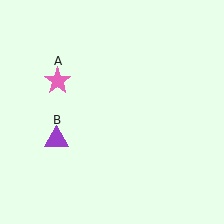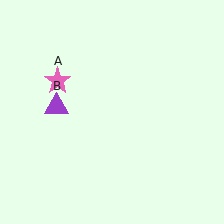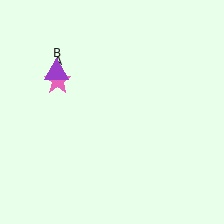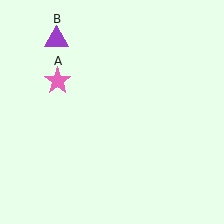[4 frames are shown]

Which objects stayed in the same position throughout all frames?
Pink star (object A) remained stationary.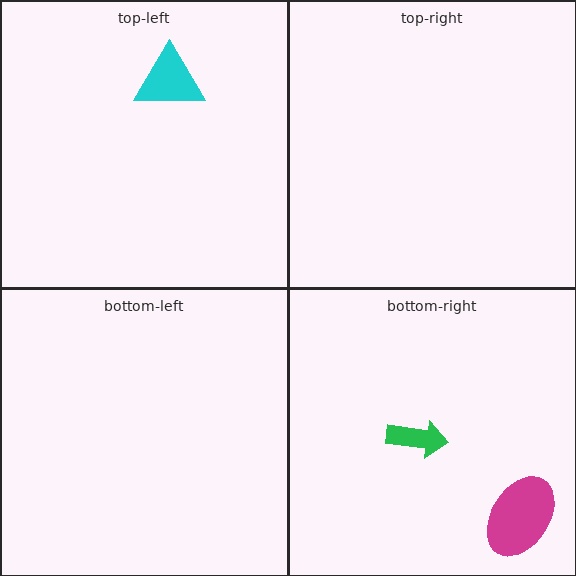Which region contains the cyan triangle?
The top-left region.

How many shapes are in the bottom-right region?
2.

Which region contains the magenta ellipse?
The bottom-right region.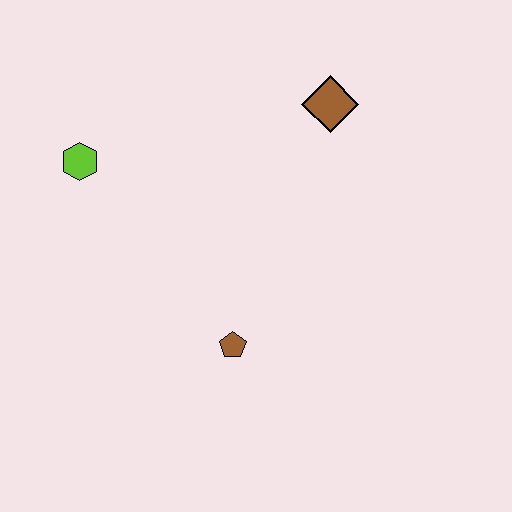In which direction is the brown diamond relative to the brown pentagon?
The brown diamond is above the brown pentagon.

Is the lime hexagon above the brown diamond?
No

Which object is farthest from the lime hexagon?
The brown diamond is farthest from the lime hexagon.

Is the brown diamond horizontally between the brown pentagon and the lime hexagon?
No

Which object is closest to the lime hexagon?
The brown pentagon is closest to the lime hexagon.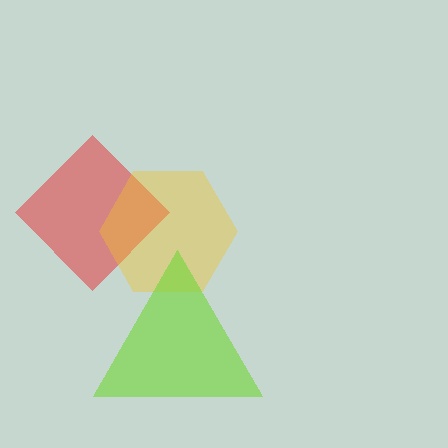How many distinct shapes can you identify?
There are 3 distinct shapes: a red diamond, a yellow hexagon, a lime triangle.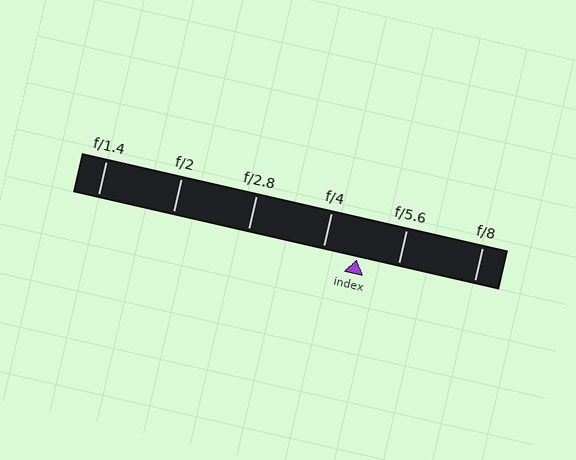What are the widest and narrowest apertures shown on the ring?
The widest aperture shown is f/1.4 and the narrowest is f/8.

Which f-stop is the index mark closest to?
The index mark is closest to f/4.